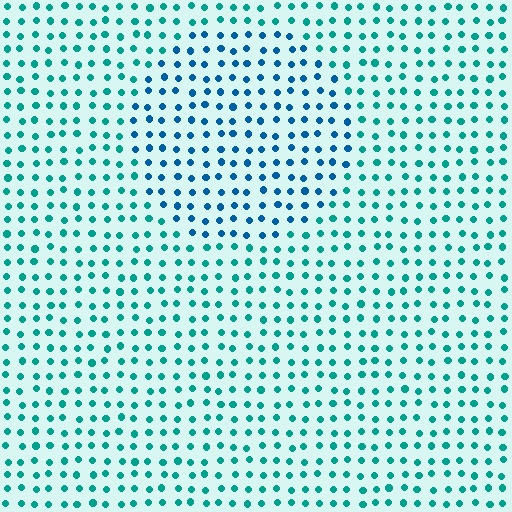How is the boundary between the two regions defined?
The boundary is defined purely by a slight shift in hue (about 32 degrees). Spacing, size, and orientation are identical on both sides.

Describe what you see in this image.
The image is filled with small teal elements in a uniform arrangement. A circle-shaped region is visible where the elements are tinted to a slightly different hue, forming a subtle color boundary.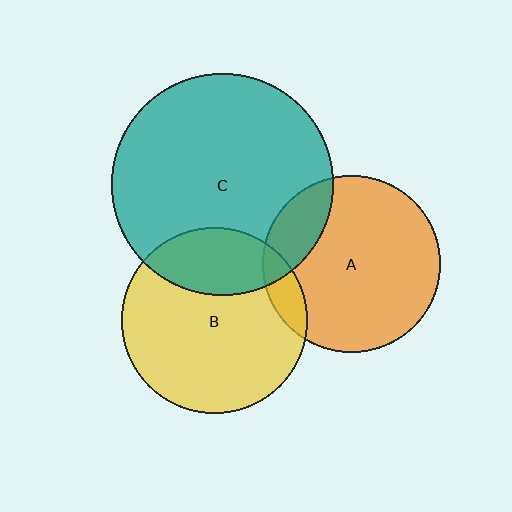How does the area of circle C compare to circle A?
Approximately 1.6 times.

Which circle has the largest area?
Circle C (teal).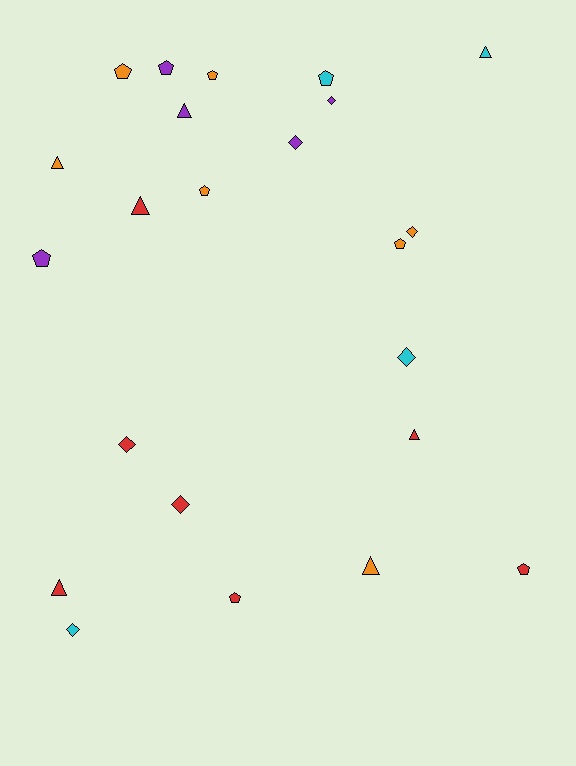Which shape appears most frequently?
Pentagon, with 9 objects.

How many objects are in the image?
There are 23 objects.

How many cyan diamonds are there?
There are 2 cyan diamonds.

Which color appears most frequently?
Orange, with 7 objects.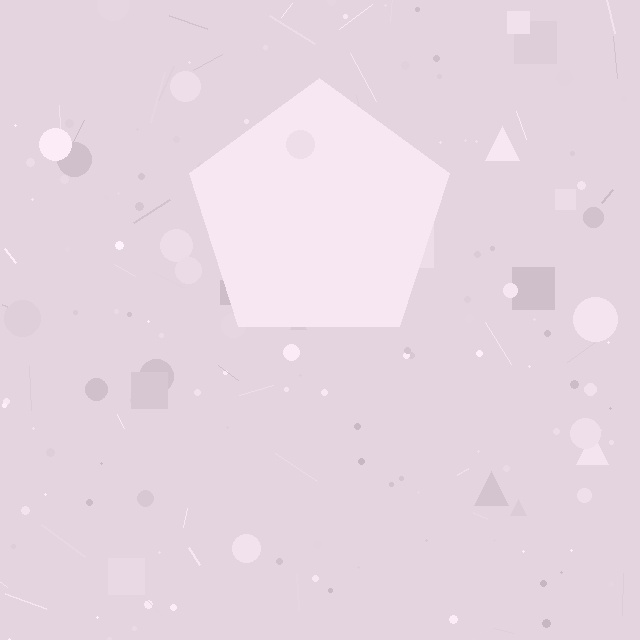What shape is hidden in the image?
A pentagon is hidden in the image.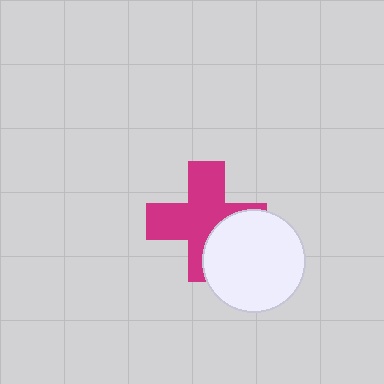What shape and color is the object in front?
The object in front is a white circle.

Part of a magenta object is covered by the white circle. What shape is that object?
It is a cross.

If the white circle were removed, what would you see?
You would see the complete magenta cross.